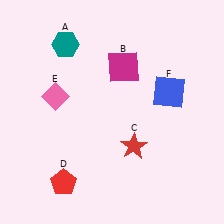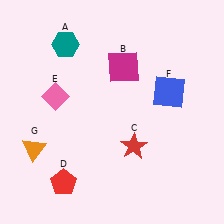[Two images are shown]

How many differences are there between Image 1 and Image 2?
There is 1 difference between the two images.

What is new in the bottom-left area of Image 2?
An orange triangle (G) was added in the bottom-left area of Image 2.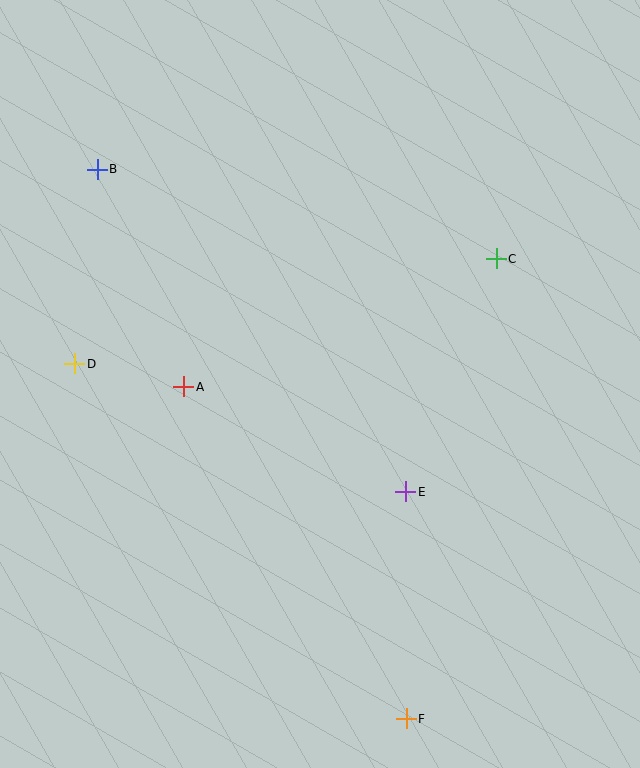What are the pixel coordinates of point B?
Point B is at (97, 169).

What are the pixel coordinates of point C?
Point C is at (496, 259).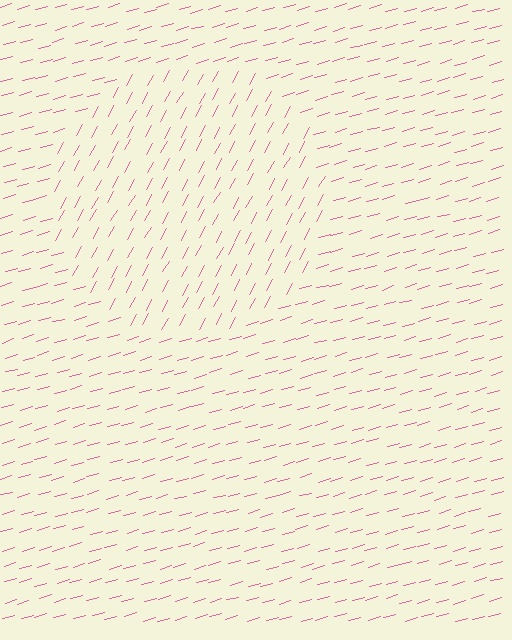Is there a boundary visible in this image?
Yes, there is a texture boundary formed by a change in line orientation.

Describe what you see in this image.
The image is filled with small pink line segments. A circle region in the image has lines oriented differently from the surrounding lines, creating a visible texture boundary.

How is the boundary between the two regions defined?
The boundary is defined purely by a change in line orientation (approximately 45 degrees difference). All lines are the same color and thickness.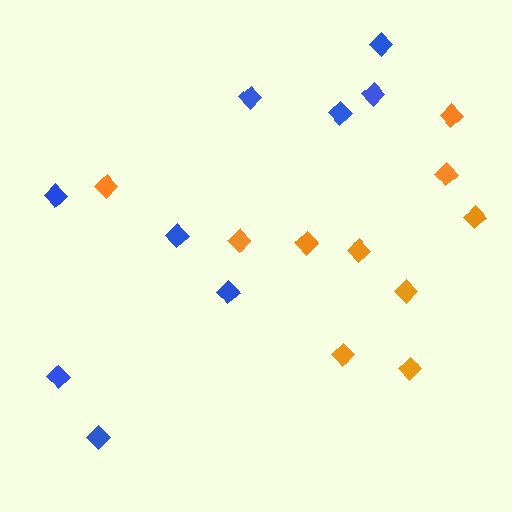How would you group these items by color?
There are 2 groups: one group of orange diamonds (10) and one group of blue diamonds (9).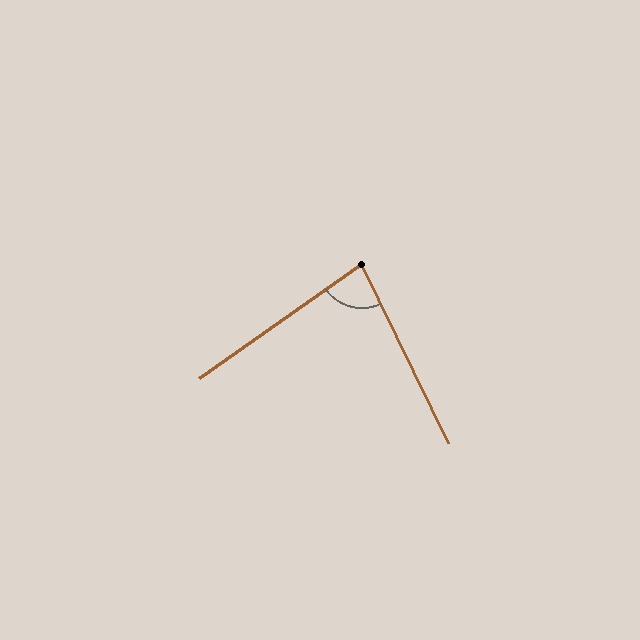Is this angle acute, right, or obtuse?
It is acute.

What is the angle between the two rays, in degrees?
Approximately 81 degrees.